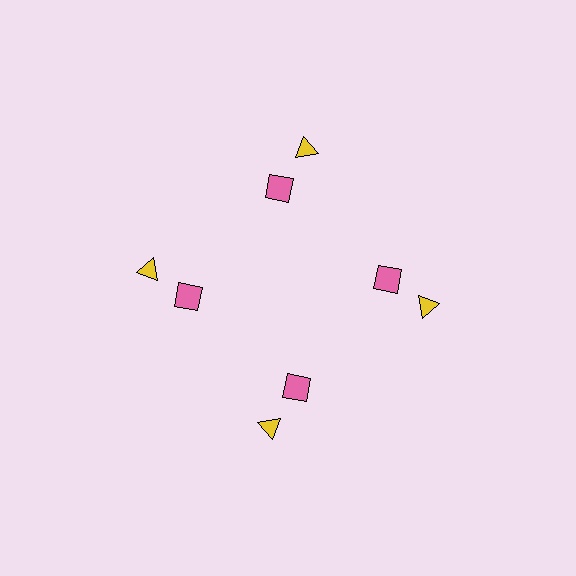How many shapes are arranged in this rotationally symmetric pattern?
There are 8 shapes, arranged in 4 groups of 2.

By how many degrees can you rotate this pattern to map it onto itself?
The pattern maps onto itself every 90 degrees of rotation.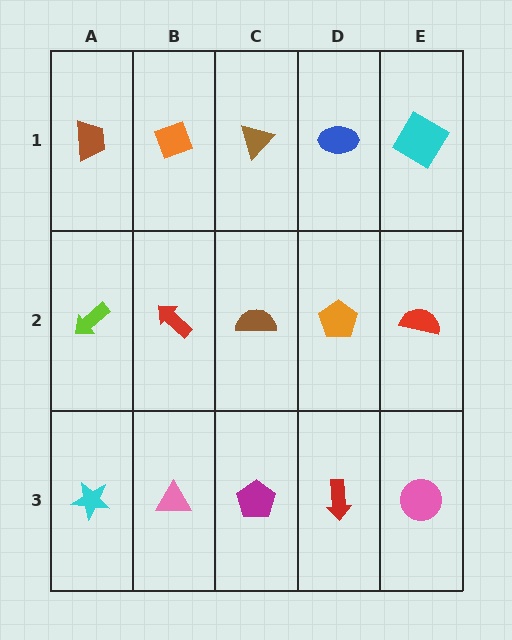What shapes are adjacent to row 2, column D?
A blue ellipse (row 1, column D), a red arrow (row 3, column D), a brown semicircle (row 2, column C), a red semicircle (row 2, column E).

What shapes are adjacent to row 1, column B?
A red arrow (row 2, column B), a brown trapezoid (row 1, column A), a brown triangle (row 1, column C).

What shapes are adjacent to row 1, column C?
A brown semicircle (row 2, column C), an orange diamond (row 1, column B), a blue ellipse (row 1, column D).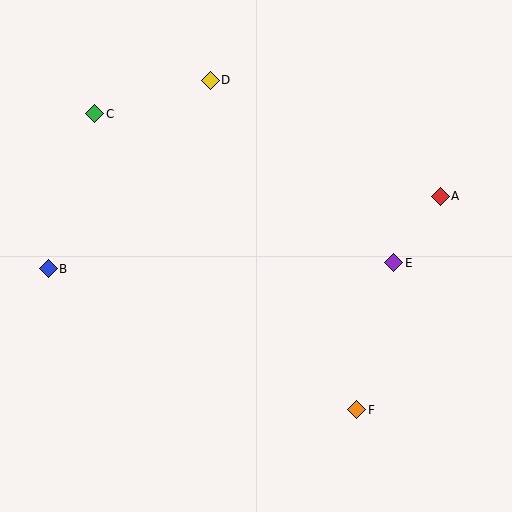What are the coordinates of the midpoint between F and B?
The midpoint between F and B is at (202, 339).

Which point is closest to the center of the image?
Point E at (394, 263) is closest to the center.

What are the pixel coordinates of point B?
Point B is at (48, 269).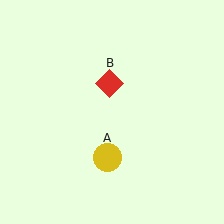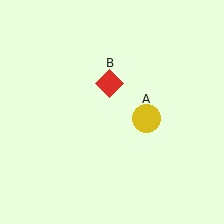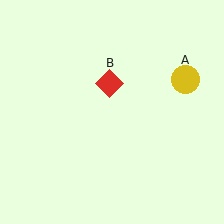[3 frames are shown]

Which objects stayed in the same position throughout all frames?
Red diamond (object B) remained stationary.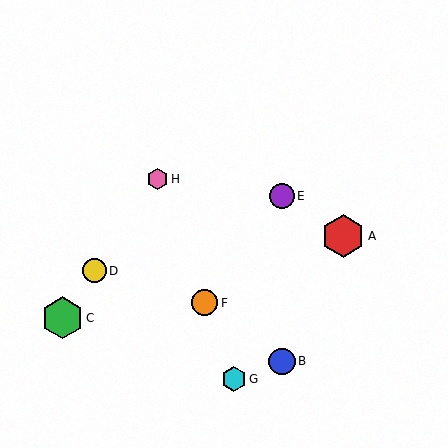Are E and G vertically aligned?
No, E is at x≈282 and G is at x≈234.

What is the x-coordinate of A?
Object A is at x≈343.